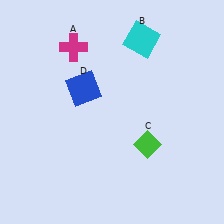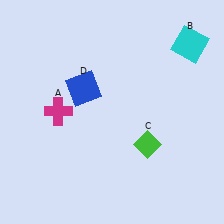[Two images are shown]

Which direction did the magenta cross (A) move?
The magenta cross (A) moved down.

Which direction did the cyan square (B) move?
The cyan square (B) moved right.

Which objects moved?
The objects that moved are: the magenta cross (A), the cyan square (B).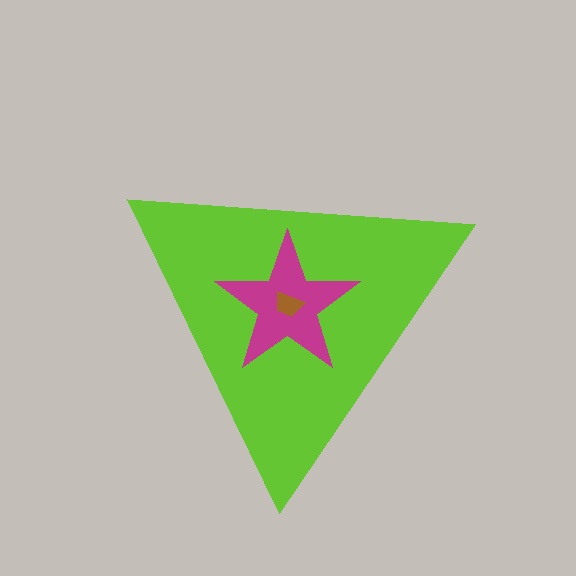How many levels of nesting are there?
3.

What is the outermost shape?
The lime triangle.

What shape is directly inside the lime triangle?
The magenta star.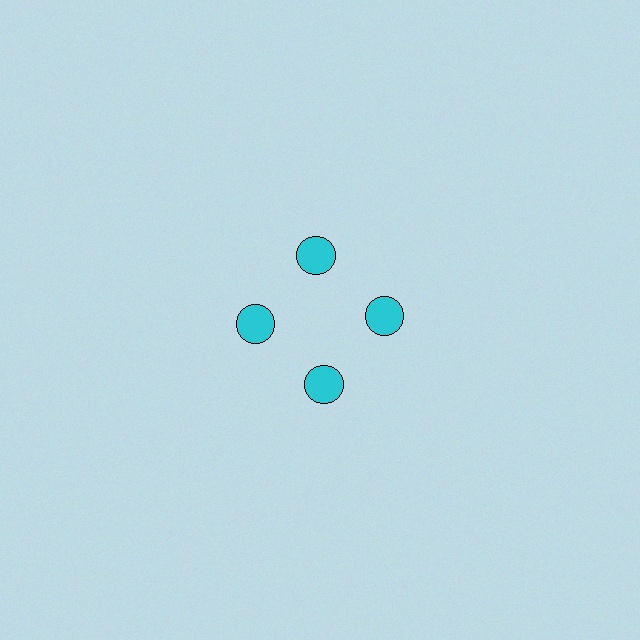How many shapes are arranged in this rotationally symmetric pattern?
There are 4 shapes, arranged in 4 groups of 1.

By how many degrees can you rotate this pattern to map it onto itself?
The pattern maps onto itself every 90 degrees of rotation.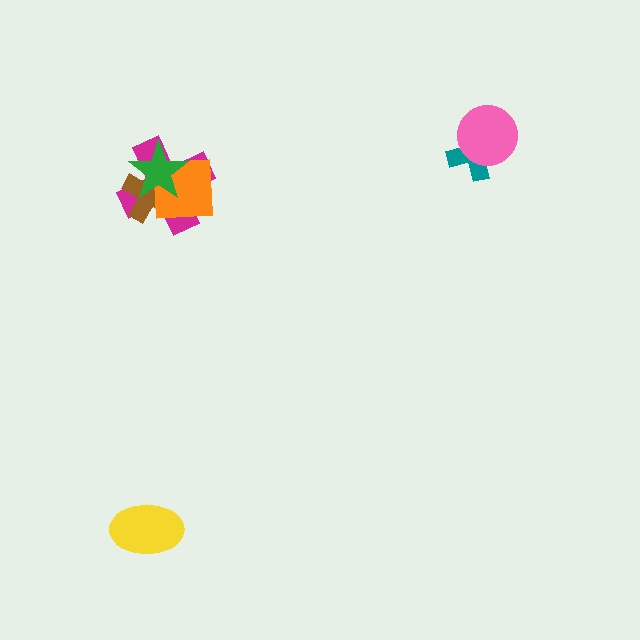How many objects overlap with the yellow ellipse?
0 objects overlap with the yellow ellipse.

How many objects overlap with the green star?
3 objects overlap with the green star.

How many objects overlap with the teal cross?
1 object overlaps with the teal cross.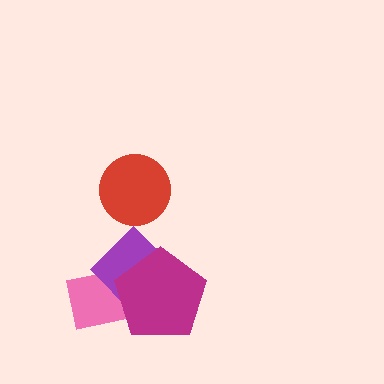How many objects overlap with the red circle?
0 objects overlap with the red circle.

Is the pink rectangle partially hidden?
Yes, it is partially covered by another shape.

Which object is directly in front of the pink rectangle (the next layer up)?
The purple diamond is directly in front of the pink rectangle.